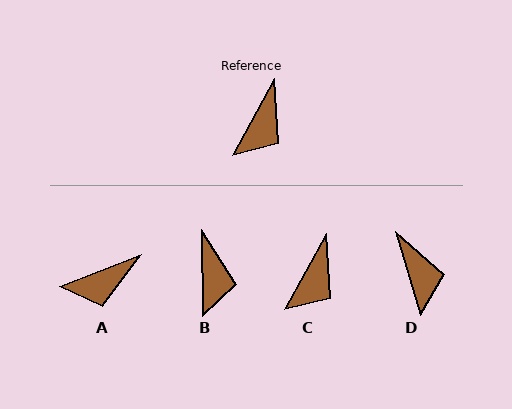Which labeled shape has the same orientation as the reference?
C.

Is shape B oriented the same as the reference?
No, it is off by about 29 degrees.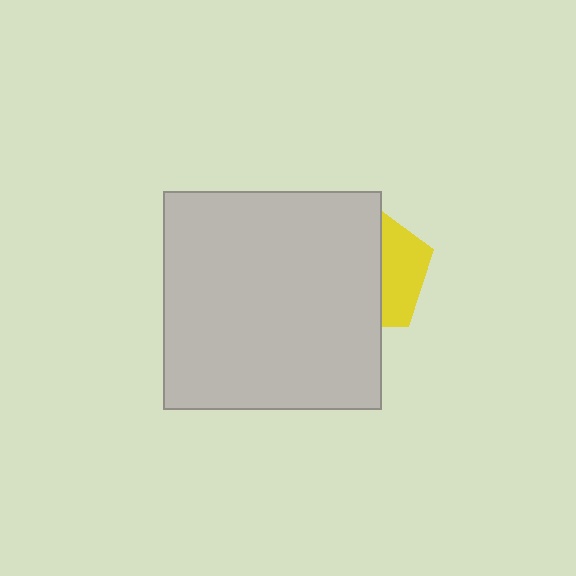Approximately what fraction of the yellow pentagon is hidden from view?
Roughly 64% of the yellow pentagon is hidden behind the light gray square.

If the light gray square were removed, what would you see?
You would see the complete yellow pentagon.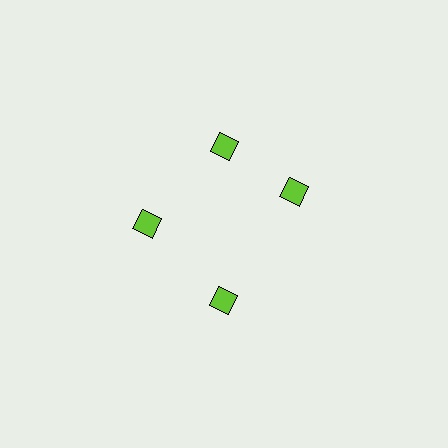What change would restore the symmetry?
The symmetry would be restored by rotating it back into even spacing with its neighbors so that all 4 squares sit at equal angles and equal distance from the center.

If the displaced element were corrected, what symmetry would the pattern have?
It would have 4-fold rotational symmetry — the pattern would map onto itself every 90 degrees.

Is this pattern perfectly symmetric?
No. The 4 lime squares are arranged in a ring, but one element near the 3 o'clock position is rotated out of alignment along the ring, breaking the 4-fold rotational symmetry.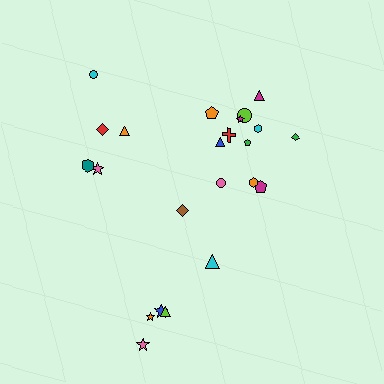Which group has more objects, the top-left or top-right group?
The top-right group.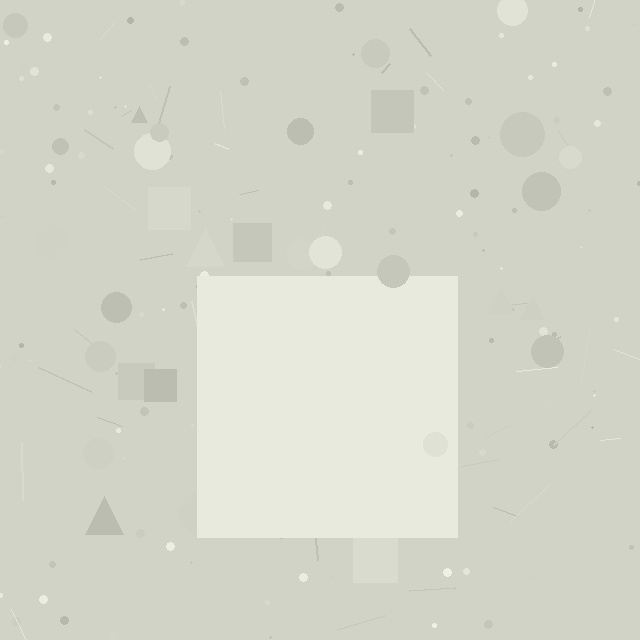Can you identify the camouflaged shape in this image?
The camouflaged shape is a square.